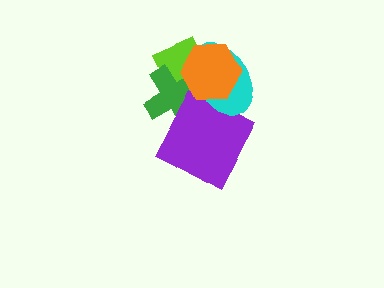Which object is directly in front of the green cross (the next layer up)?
The purple square is directly in front of the green cross.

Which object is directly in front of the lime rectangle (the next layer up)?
The green cross is directly in front of the lime rectangle.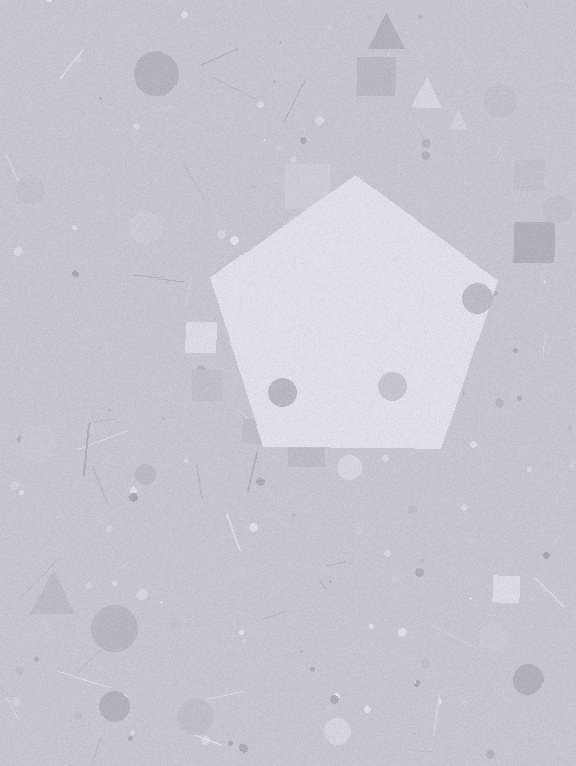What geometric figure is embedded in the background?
A pentagon is embedded in the background.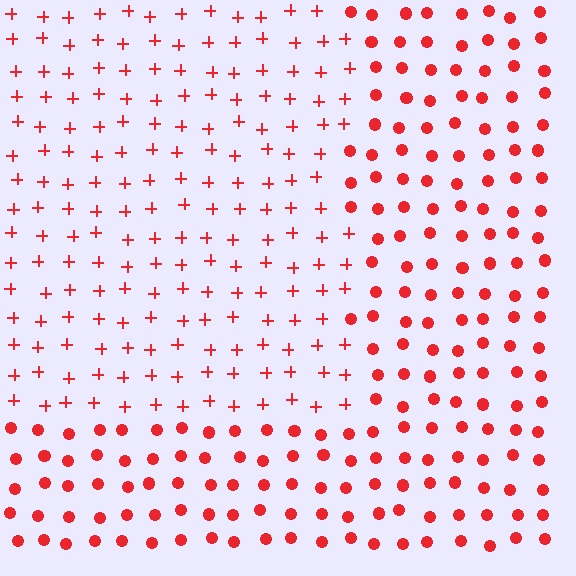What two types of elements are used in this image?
The image uses plus signs inside the rectangle region and circles outside it.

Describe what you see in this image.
The image is filled with small red elements arranged in a uniform grid. A rectangle-shaped region contains plus signs, while the surrounding area contains circles. The boundary is defined purely by the change in element shape.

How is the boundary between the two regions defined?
The boundary is defined by a change in element shape: plus signs inside vs. circles outside. All elements share the same color and spacing.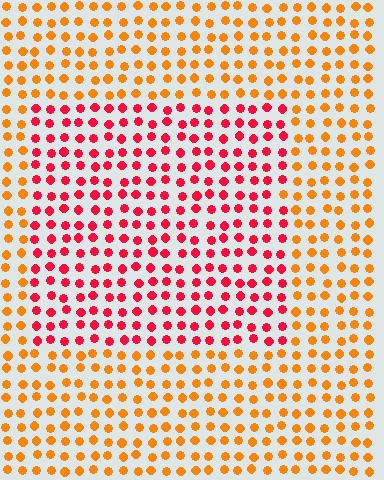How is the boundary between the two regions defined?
The boundary is defined purely by a slight shift in hue (about 44 degrees). Spacing, size, and orientation are identical on both sides.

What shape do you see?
I see a rectangle.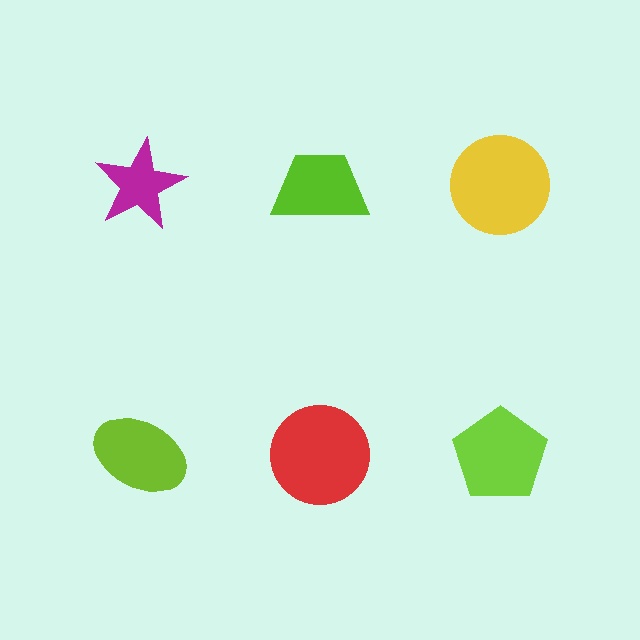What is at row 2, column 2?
A red circle.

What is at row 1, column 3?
A yellow circle.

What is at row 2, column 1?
A lime ellipse.